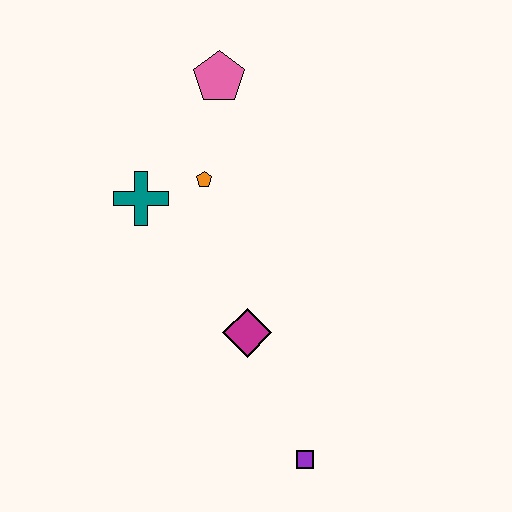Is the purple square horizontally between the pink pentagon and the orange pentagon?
No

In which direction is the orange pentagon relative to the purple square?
The orange pentagon is above the purple square.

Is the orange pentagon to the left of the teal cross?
No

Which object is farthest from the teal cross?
The purple square is farthest from the teal cross.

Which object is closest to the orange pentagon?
The teal cross is closest to the orange pentagon.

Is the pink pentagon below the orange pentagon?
No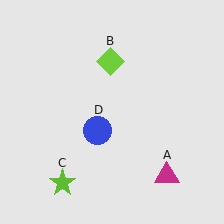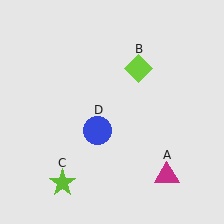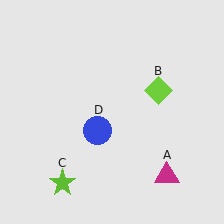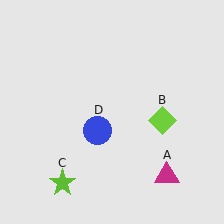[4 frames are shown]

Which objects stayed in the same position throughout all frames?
Magenta triangle (object A) and lime star (object C) and blue circle (object D) remained stationary.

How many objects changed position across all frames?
1 object changed position: lime diamond (object B).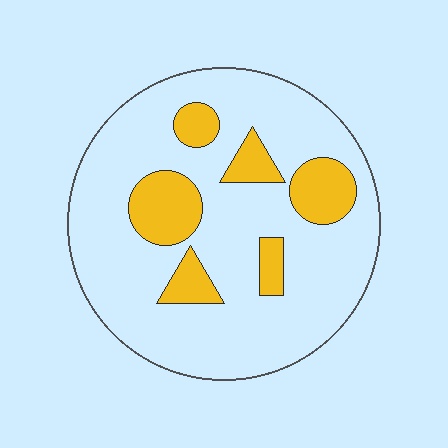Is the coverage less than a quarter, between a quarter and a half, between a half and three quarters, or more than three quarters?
Less than a quarter.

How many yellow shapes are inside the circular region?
6.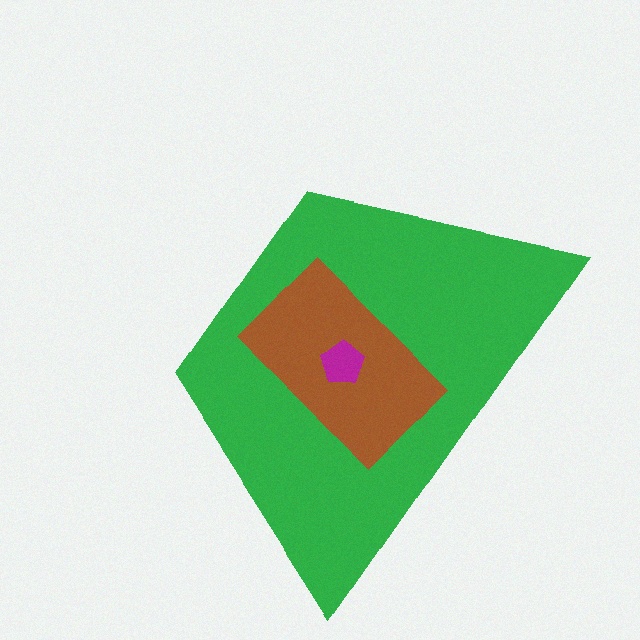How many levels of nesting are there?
3.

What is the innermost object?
The magenta pentagon.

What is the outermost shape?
The green trapezoid.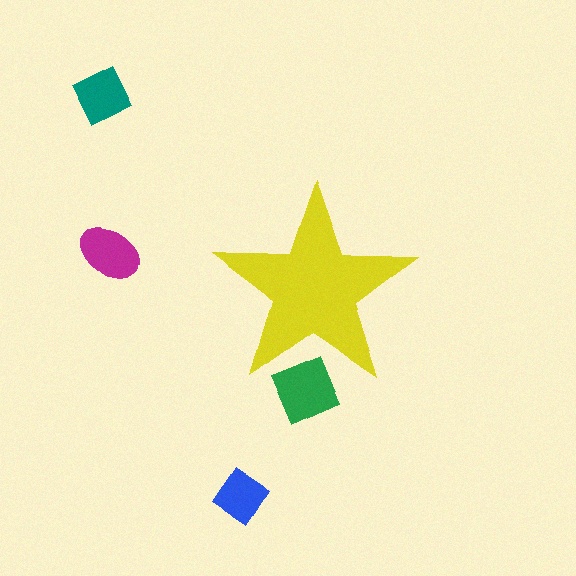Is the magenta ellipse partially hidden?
No, the magenta ellipse is fully visible.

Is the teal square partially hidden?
No, the teal square is fully visible.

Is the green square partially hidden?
Yes, the green square is partially hidden behind the yellow star.